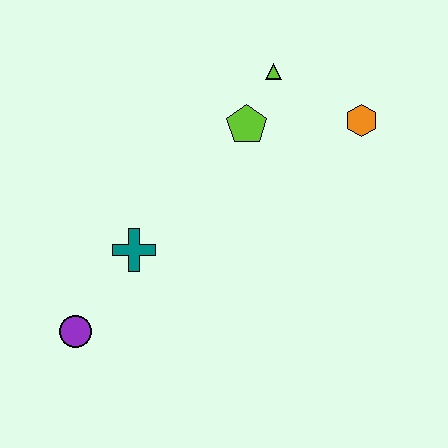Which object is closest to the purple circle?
The teal cross is closest to the purple circle.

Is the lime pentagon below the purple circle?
No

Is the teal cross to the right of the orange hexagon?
No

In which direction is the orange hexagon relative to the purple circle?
The orange hexagon is to the right of the purple circle.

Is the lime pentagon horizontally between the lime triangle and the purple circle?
Yes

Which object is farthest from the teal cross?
The orange hexagon is farthest from the teal cross.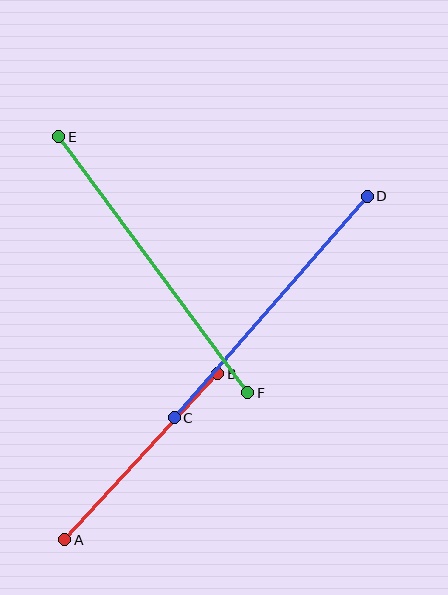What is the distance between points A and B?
The distance is approximately 226 pixels.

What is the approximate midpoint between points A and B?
The midpoint is at approximately (141, 457) pixels.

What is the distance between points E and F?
The distance is approximately 318 pixels.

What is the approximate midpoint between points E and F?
The midpoint is at approximately (153, 265) pixels.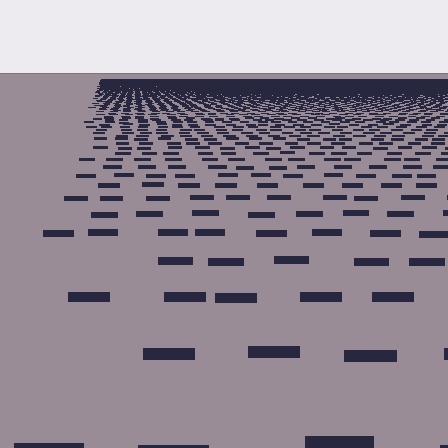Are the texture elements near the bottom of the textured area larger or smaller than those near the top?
Larger. Near the bottom, elements are closer to the viewer and appear at a bigger on-screen size.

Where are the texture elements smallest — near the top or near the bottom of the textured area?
Near the top.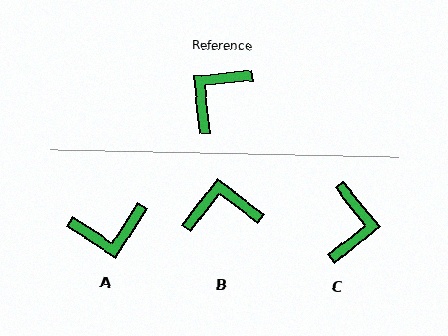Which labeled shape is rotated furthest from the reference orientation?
C, about 147 degrees away.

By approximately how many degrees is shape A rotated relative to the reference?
Approximately 141 degrees counter-clockwise.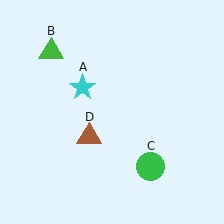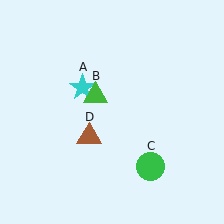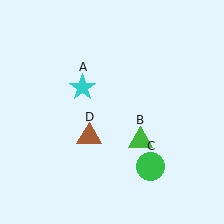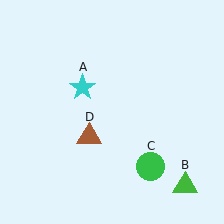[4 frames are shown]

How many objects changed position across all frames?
1 object changed position: green triangle (object B).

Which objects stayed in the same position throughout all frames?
Cyan star (object A) and green circle (object C) and brown triangle (object D) remained stationary.